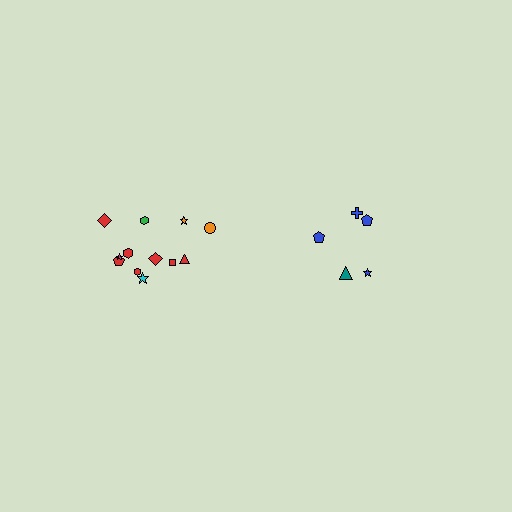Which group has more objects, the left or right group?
The left group.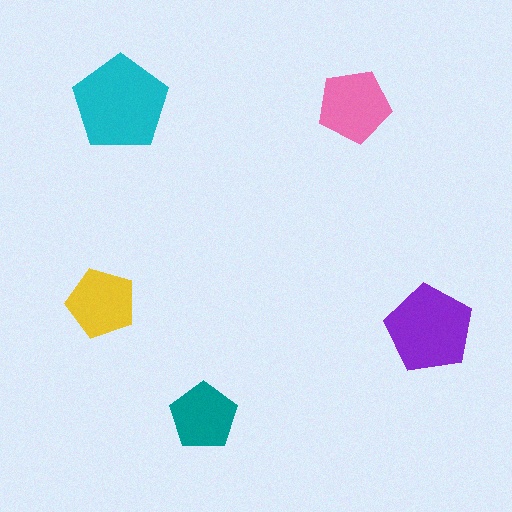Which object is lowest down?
The teal pentagon is bottommost.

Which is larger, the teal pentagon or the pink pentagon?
The pink one.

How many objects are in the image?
There are 5 objects in the image.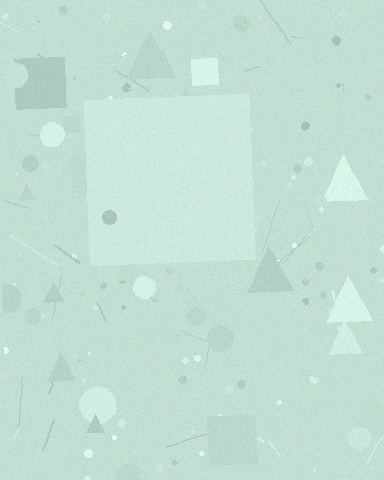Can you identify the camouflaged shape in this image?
The camouflaged shape is a square.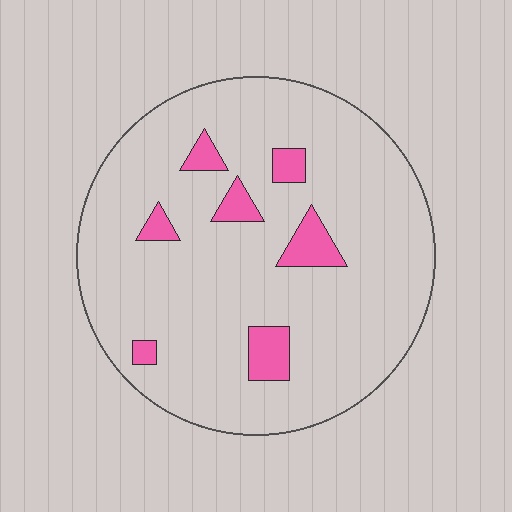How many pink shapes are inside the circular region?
7.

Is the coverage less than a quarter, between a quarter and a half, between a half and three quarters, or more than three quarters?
Less than a quarter.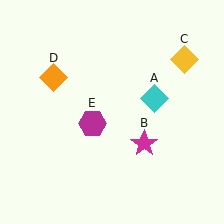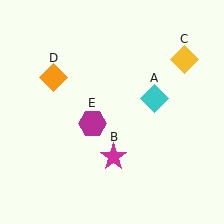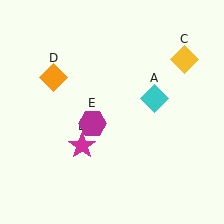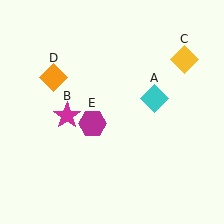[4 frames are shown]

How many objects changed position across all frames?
1 object changed position: magenta star (object B).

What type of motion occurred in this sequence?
The magenta star (object B) rotated clockwise around the center of the scene.